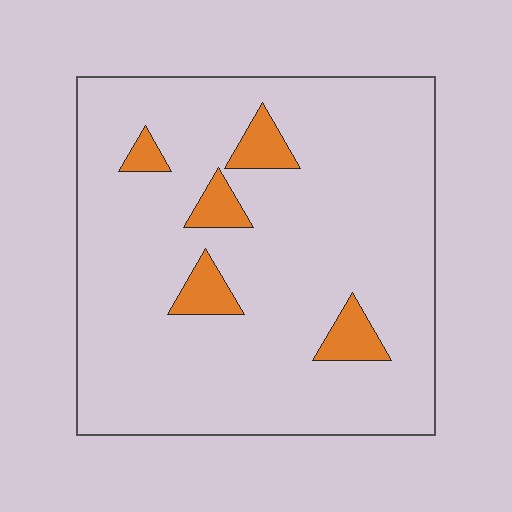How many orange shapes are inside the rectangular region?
5.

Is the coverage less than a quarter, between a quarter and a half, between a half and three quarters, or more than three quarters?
Less than a quarter.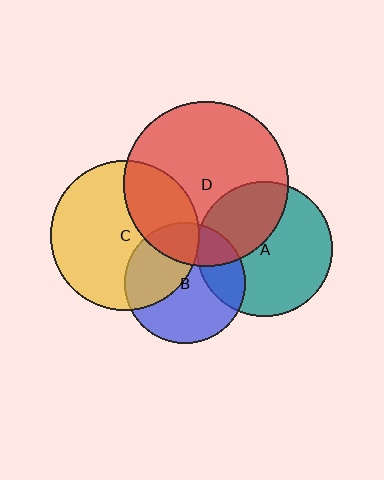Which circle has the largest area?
Circle D (red).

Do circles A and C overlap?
Yes.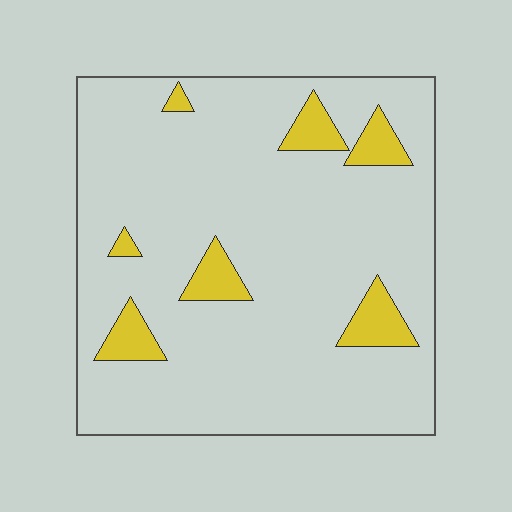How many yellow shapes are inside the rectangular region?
7.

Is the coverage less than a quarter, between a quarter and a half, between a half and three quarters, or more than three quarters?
Less than a quarter.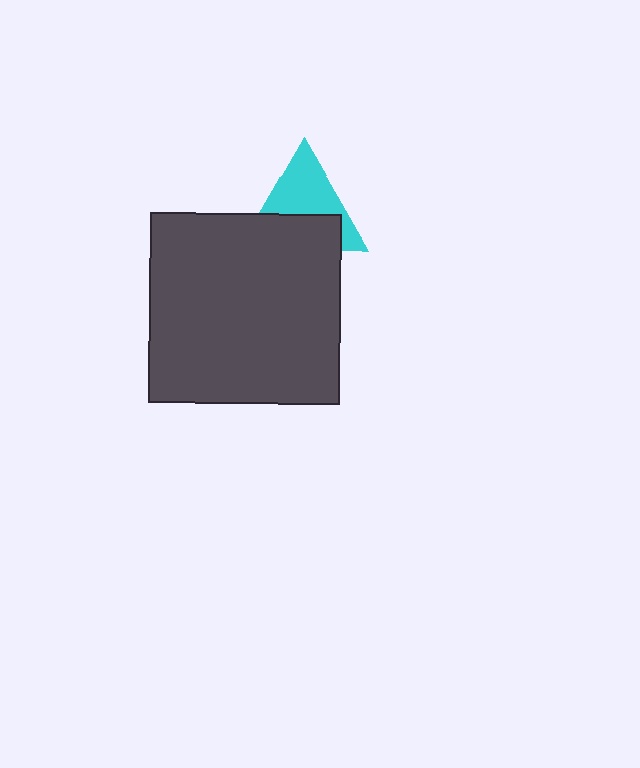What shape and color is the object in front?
The object in front is a dark gray square.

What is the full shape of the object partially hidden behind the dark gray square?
The partially hidden object is a cyan triangle.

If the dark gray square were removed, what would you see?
You would see the complete cyan triangle.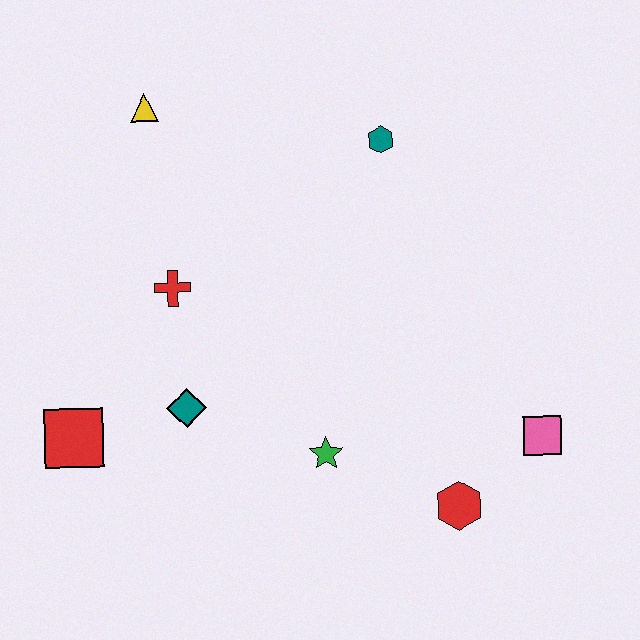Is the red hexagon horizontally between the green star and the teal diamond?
No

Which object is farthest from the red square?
The pink square is farthest from the red square.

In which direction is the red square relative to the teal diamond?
The red square is to the left of the teal diamond.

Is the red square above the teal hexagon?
No